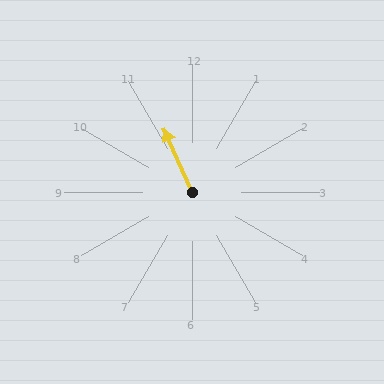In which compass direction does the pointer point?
Northwest.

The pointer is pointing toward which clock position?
Roughly 11 o'clock.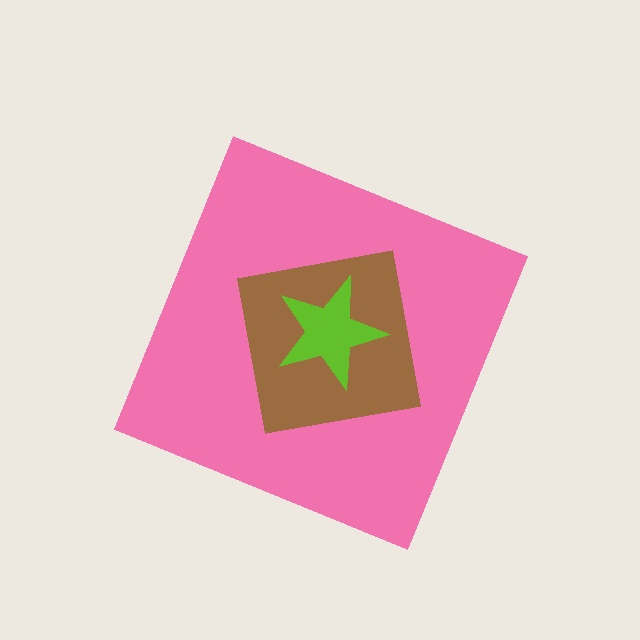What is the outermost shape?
The pink diamond.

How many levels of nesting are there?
3.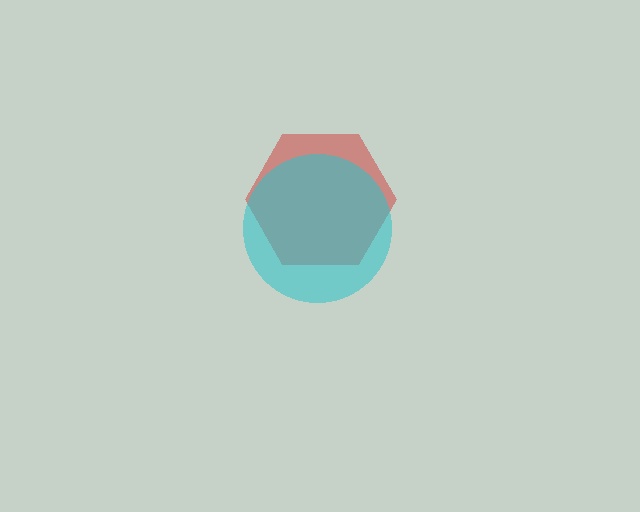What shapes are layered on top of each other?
The layered shapes are: a red hexagon, a cyan circle.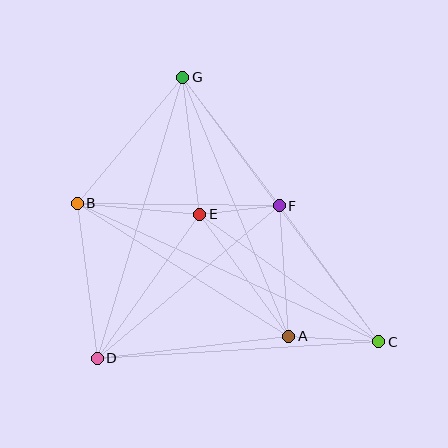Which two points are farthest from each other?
Points B and C are farthest from each other.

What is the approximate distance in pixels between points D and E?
The distance between D and E is approximately 177 pixels.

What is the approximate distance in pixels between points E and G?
The distance between E and G is approximately 138 pixels.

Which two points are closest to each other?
Points E and F are closest to each other.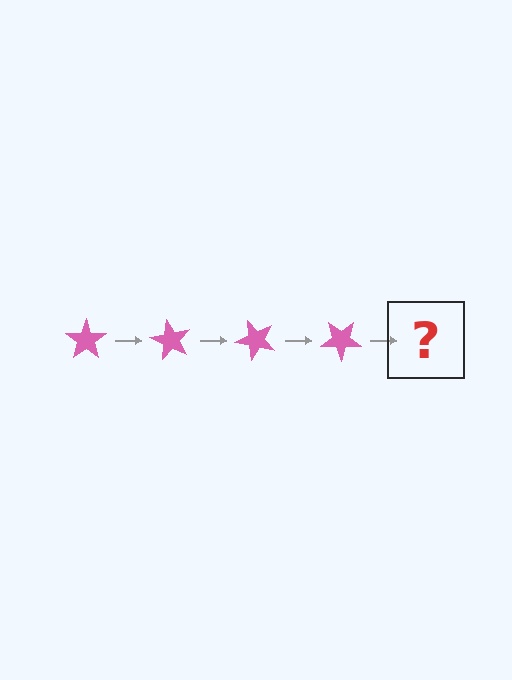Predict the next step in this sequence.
The next step is a pink star rotated 240 degrees.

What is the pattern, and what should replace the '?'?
The pattern is that the star rotates 60 degrees each step. The '?' should be a pink star rotated 240 degrees.